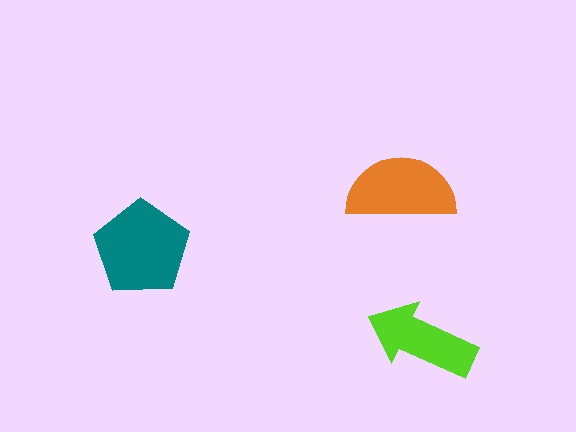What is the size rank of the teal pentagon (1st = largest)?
1st.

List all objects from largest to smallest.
The teal pentagon, the orange semicircle, the lime arrow.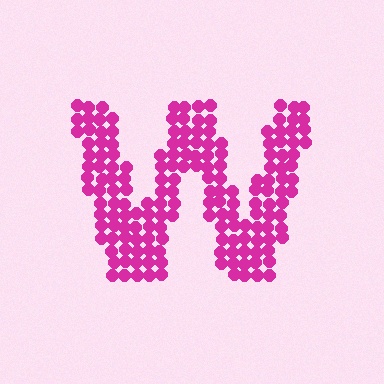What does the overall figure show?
The overall figure shows the letter W.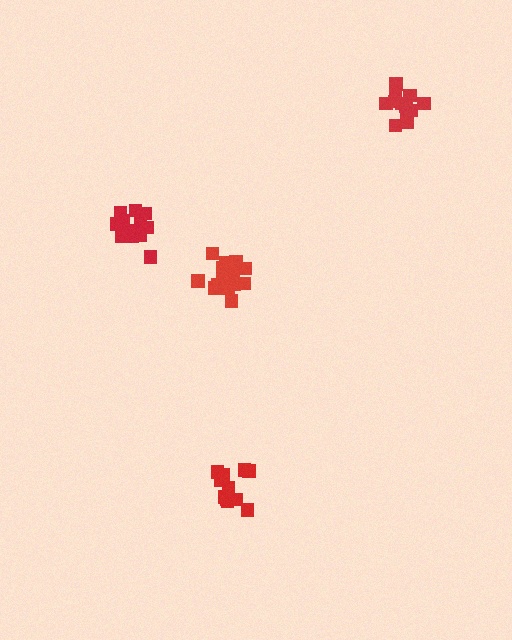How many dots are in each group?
Group 1: 11 dots, Group 2: 13 dots, Group 3: 16 dots, Group 4: 12 dots (52 total).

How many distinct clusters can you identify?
There are 4 distinct clusters.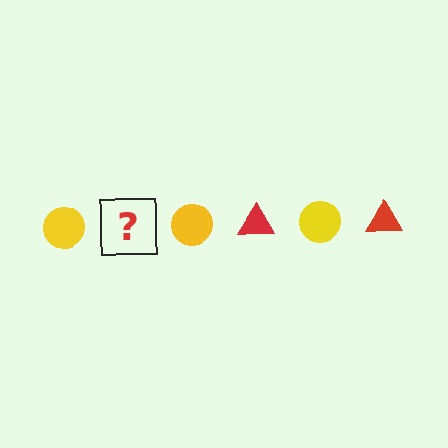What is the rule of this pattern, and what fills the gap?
The rule is that the pattern alternates between yellow circle and red triangle. The gap should be filled with a red triangle.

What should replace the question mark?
The question mark should be replaced with a red triangle.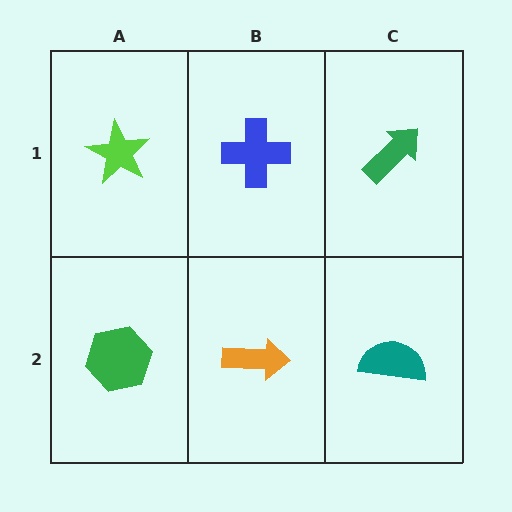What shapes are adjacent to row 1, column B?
An orange arrow (row 2, column B), a lime star (row 1, column A), a green arrow (row 1, column C).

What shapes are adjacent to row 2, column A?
A lime star (row 1, column A), an orange arrow (row 2, column B).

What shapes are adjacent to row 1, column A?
A green hexagon (row 2, column A), a blue cross (row 1, column B).